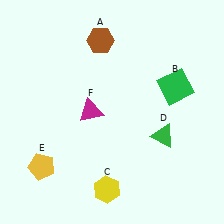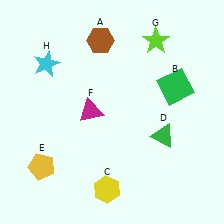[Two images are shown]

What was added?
A lime star (G), a cyan star (H) were added in Image 2.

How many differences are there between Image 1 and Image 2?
There are 2 differences between the two images.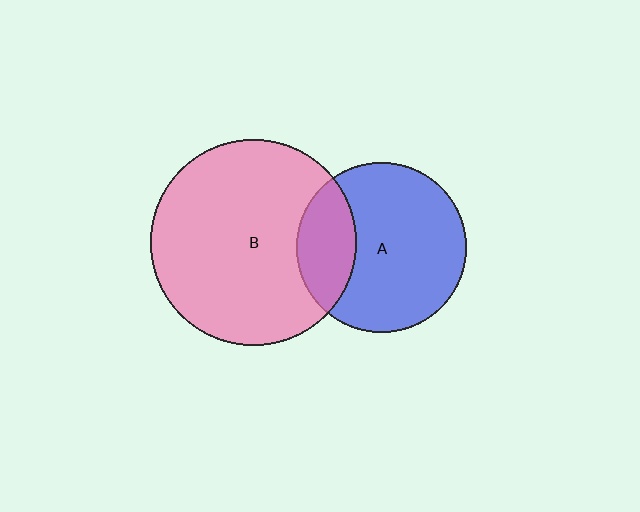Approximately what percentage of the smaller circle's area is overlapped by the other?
Approximately 25%.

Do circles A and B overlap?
Yes.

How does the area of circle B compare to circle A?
Approximately 1.5 times.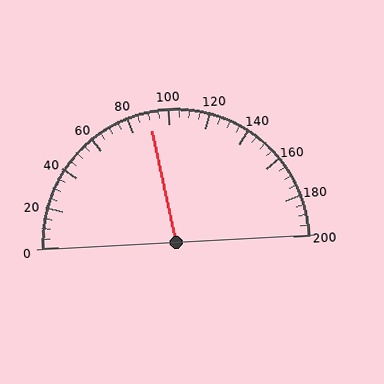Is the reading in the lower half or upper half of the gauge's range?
The reading is in the lower half of the range (0 to 200).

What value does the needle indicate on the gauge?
The needle indicates approximately 90.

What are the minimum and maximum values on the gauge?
The gauge ranges from 0 to 200.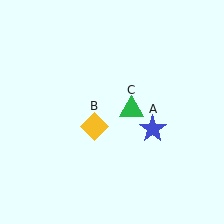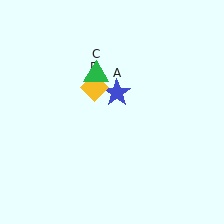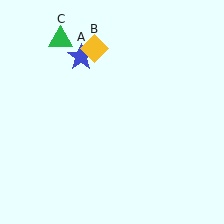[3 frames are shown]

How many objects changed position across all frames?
3 objects changed position: blue star (object A), yellow diamond (object B), green triangle (object C).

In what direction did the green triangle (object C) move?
The green triangle (object C) moved up and to the left.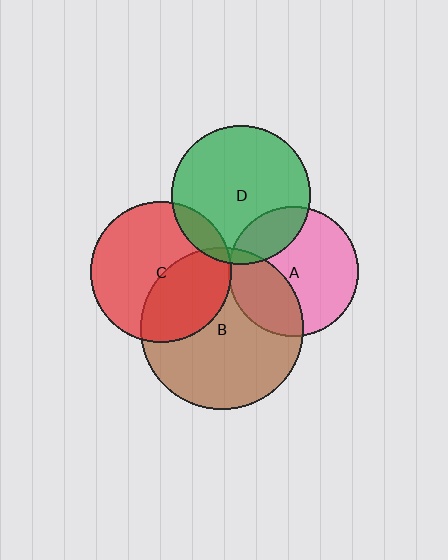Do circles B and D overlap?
Yes.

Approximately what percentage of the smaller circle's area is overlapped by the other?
Approximately 5%.